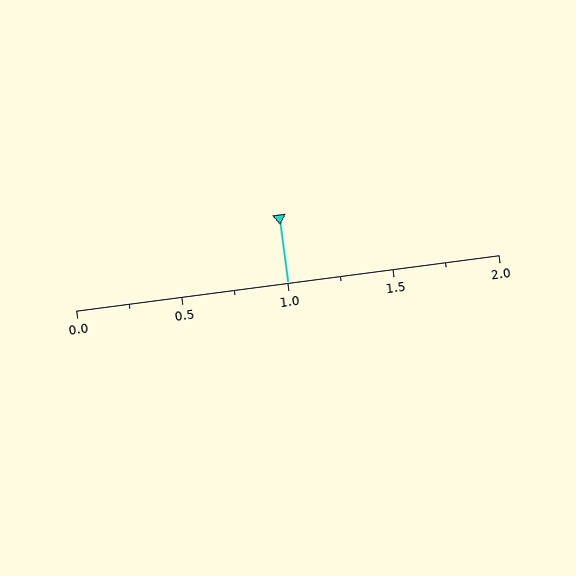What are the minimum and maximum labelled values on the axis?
The axis runs from 0.0 to 2.0.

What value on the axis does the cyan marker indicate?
The marker indicates approximately 1.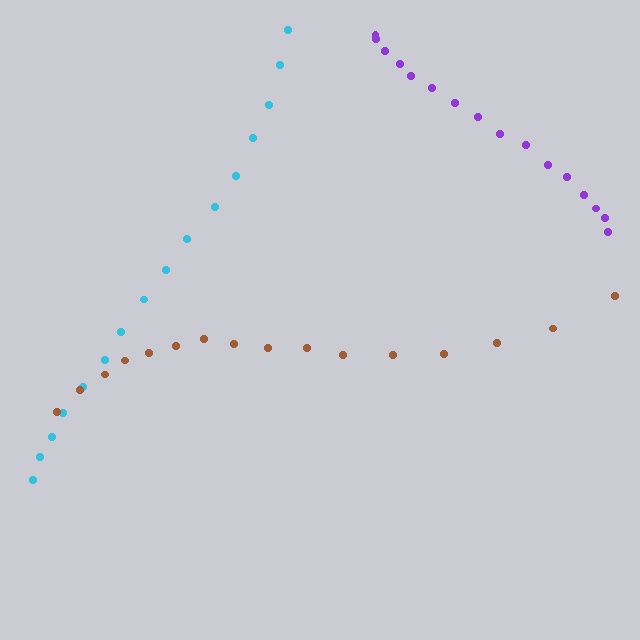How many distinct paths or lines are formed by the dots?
There are 3 distinct paths.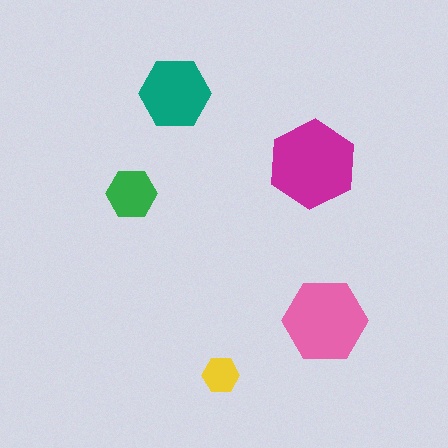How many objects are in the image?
There are 5 objects in the image.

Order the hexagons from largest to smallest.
the magenta one, the pink one, the teal one, the green one, the yellow one.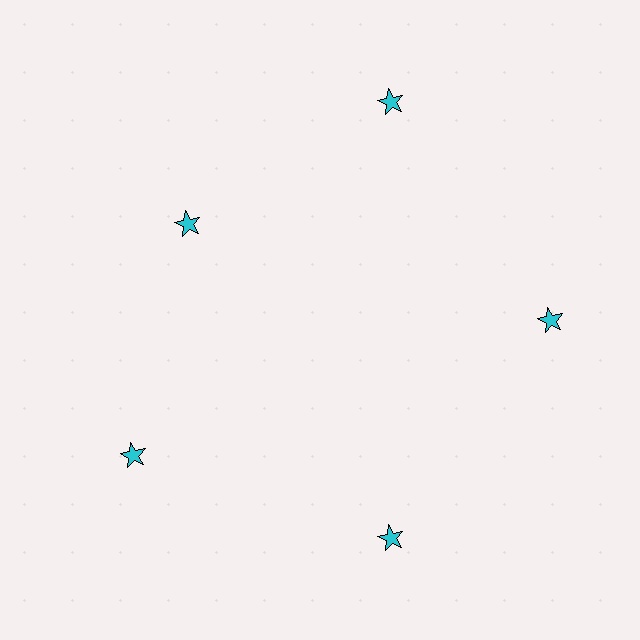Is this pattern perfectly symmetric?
No. The 5 cyan stars are arranged in a ring, but one element near the 10 o'clock position is pulled inward toward the center, breaking the 5-fold rotational symmetry.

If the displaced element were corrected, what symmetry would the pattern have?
It would have 5-fold rotational symmetry — the pattern would map onto itself every 72 degrees.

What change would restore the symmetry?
The symmetry would be restored by moving it outward, back onto the ring so that all 5 stars sit at equal angles and equal distance from the center.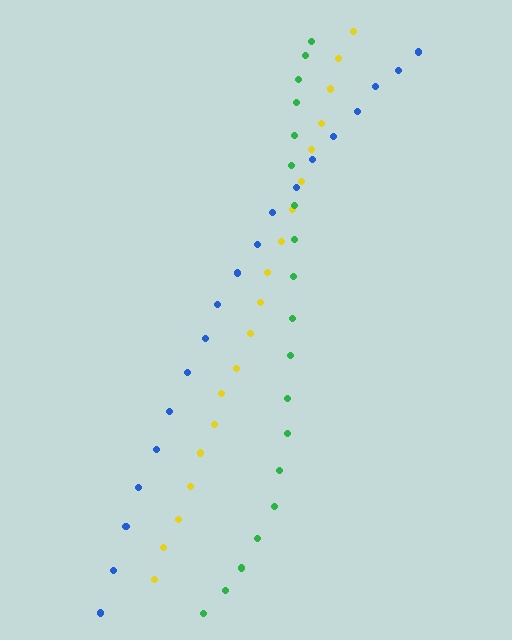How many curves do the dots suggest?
There are 3 distinct paths.